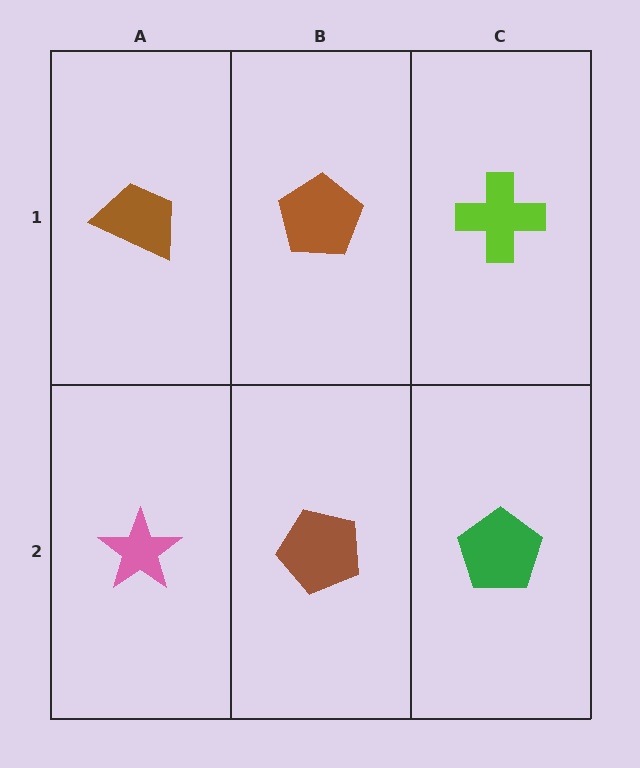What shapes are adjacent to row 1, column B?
A brown pentagon (row 2, column B), a brown trapezoid (row 1, column A), a lime cross (row 1, column C).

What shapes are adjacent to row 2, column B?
A brown pentagon (row 1, column B), a pink star (row 2, column A), a green pentagon (row 2, column C).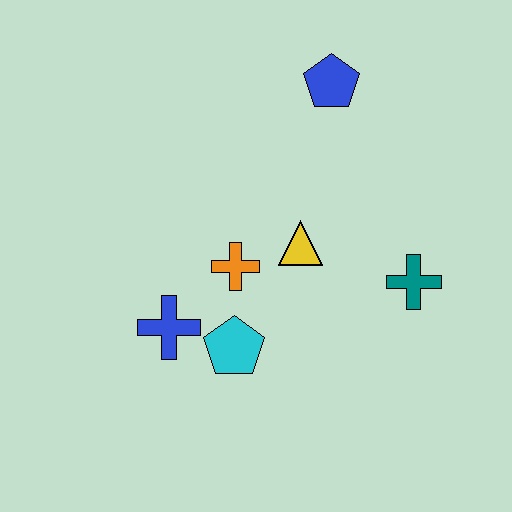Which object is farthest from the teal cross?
The blue cross is farthest from the teal cross.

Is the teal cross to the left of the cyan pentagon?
No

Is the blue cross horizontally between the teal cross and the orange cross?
No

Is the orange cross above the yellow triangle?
No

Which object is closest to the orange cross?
The yellow triangle is closest to the orange cross.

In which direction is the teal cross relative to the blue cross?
The teal cross is to the right of the blue cross.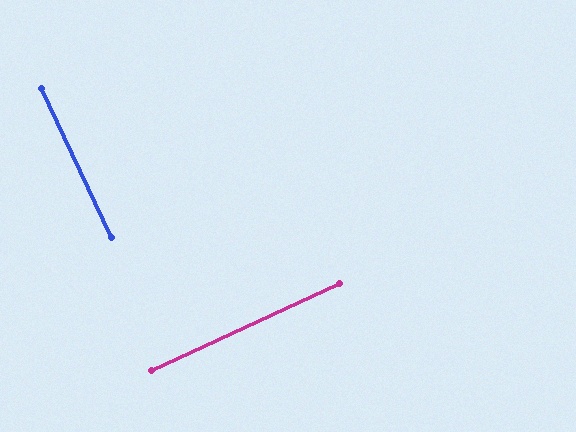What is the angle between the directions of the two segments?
Approximately 89 degrees.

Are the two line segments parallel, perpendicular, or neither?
Perpendicular — they meet at approximately 89°.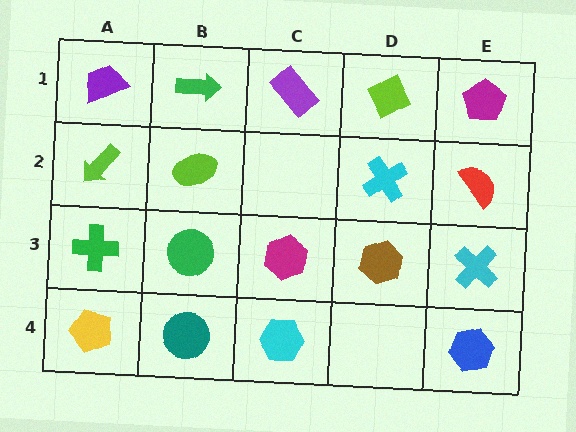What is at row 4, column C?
A cyan hexagon.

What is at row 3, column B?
A green circle.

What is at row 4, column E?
A blue hexagon.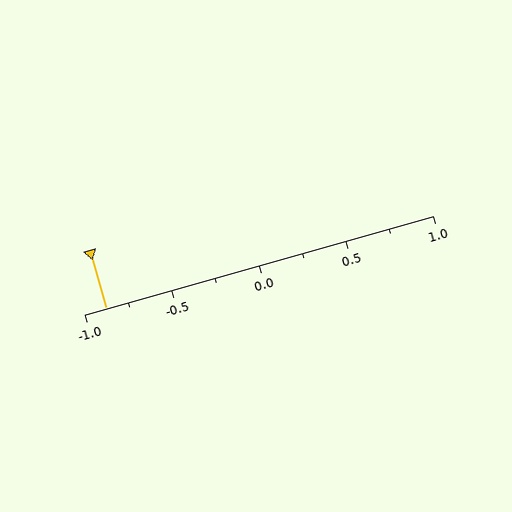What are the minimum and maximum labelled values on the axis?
The axis runs from -1.0 to 1.0.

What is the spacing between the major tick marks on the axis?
The major ticks are spaced 0.5 apart.